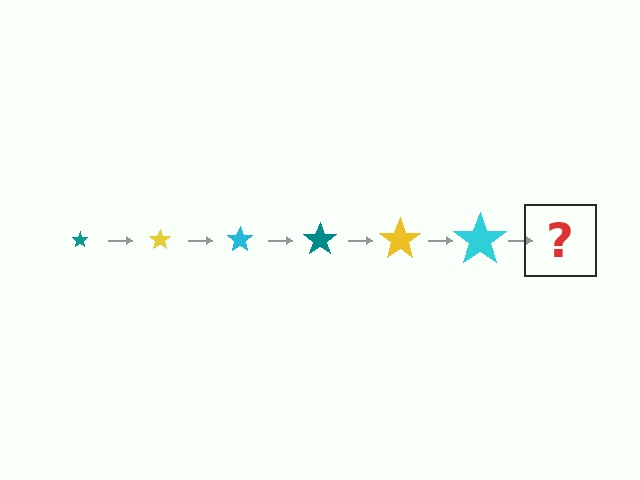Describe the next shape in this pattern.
It should be a teal star, larger than the previous one.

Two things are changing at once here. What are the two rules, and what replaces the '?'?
The two rules are that the star grows larger each step and the color cycles through teal, yellow, and cyan. The '?' should be a teal star, larger than the previous one.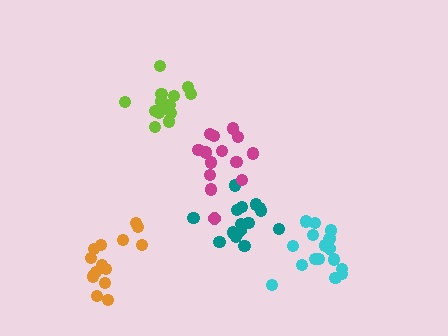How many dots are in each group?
Group 1: 14 dots, Group 2: 15 dots, Group 3: 14 dots, Group 4: 17 dots, Group 5: 16 dots (76 total).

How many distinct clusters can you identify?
There are 5 distinct clusters.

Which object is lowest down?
The orange cluster is bottommost.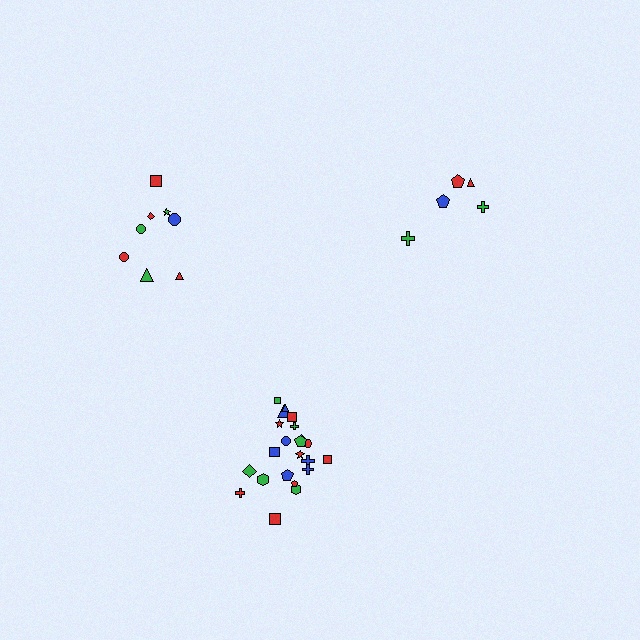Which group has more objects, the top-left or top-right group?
The top-left group.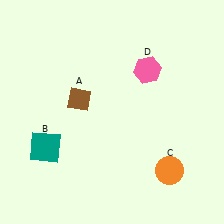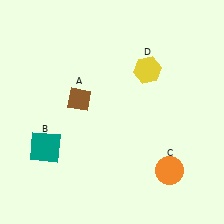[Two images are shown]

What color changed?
The hexagon (D) changed from pink in Image 1 to yellow in Image 2.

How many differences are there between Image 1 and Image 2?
There is 1 difference between the two images.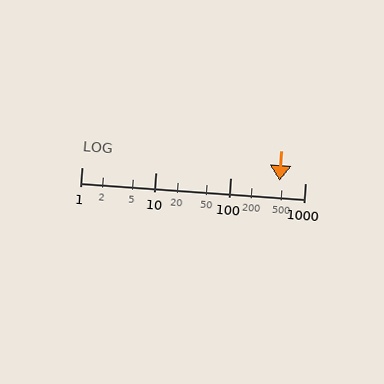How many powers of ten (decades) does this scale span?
The scale spans 3 decades, from 1 to 1000.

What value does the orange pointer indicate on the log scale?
The pointer indicates approximately 460.